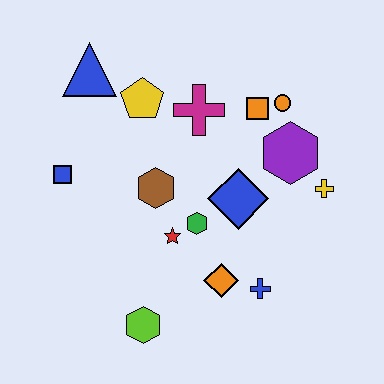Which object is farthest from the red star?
The blue triangle is farthest from the red star.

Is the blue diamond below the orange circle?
Yes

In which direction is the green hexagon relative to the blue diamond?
The green hexagon is to the left of the blue diamond.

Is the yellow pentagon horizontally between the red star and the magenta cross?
No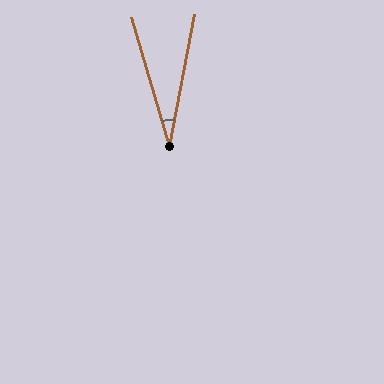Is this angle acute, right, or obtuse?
It is acute.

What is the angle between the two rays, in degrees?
Approximately 27 degrees.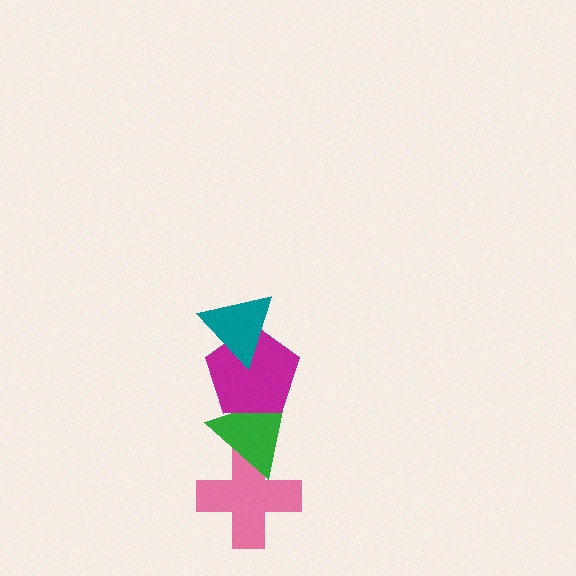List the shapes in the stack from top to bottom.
From top to bottom: the teal triangle, the magenta pentagon, the green triangle, the pink cross.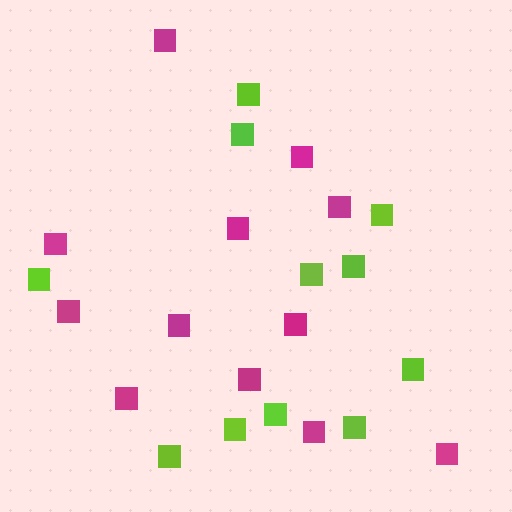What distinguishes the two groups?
There are 2 groups: one group of lime squares (11) and one group of magenta squares (12).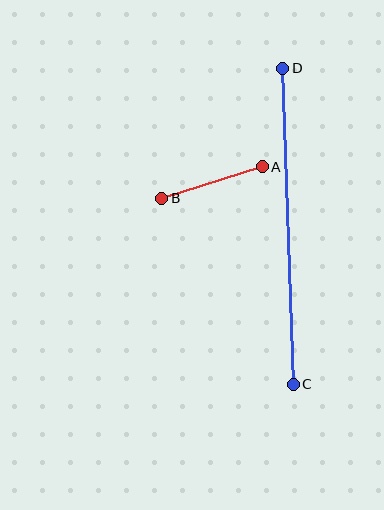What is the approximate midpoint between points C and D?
The midpoint is at approximately (288, 226) pixels.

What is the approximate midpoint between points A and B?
The midpoint is at approximately (212, 183) pixels.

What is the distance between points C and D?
The distance is approximately 316 pixels.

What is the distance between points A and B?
The distance is approximately 105 pixels.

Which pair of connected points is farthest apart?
Points C and D are farthest apart.